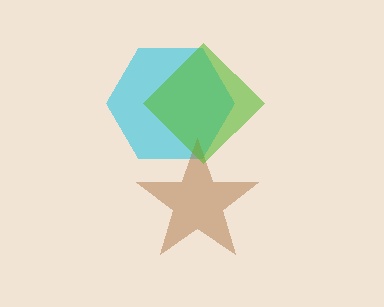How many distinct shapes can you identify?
There are 3 distinct shapes: a cyan hexagon, a brown star, a lime diamond.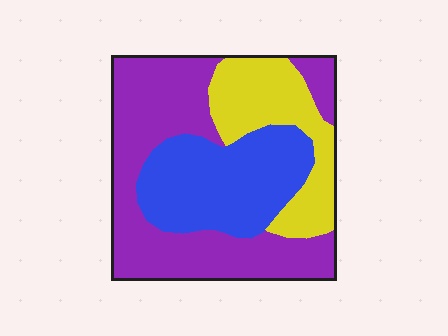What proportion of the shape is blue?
Blue takes up about one third (1/3) of the shape.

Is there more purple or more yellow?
Purple.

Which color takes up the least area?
Yellow, at roughly 25%.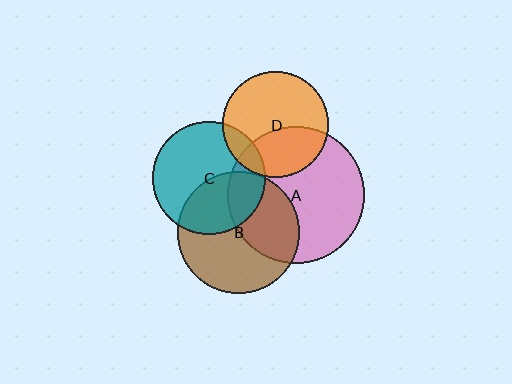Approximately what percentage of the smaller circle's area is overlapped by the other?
Approximately 35%.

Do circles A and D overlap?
Yes.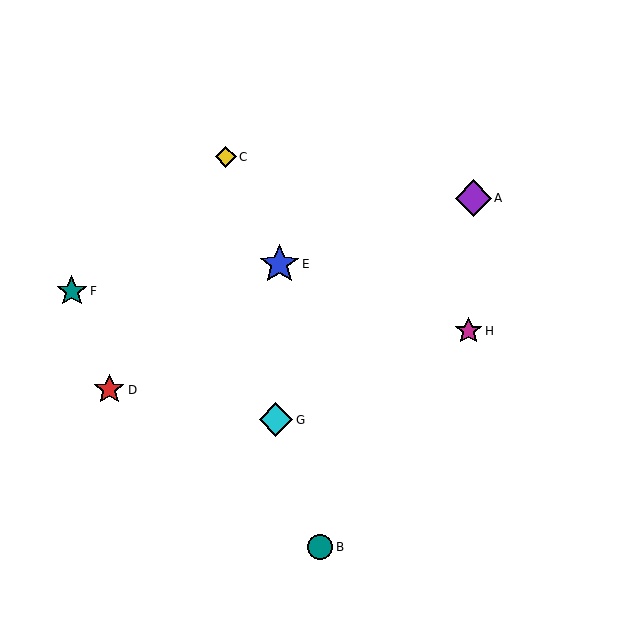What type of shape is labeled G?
Shape G is a cyan diamond.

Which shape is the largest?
The blue star (labeled E) is the largest.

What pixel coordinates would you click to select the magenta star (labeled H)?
Click at (468, 331) to select the magenta star H.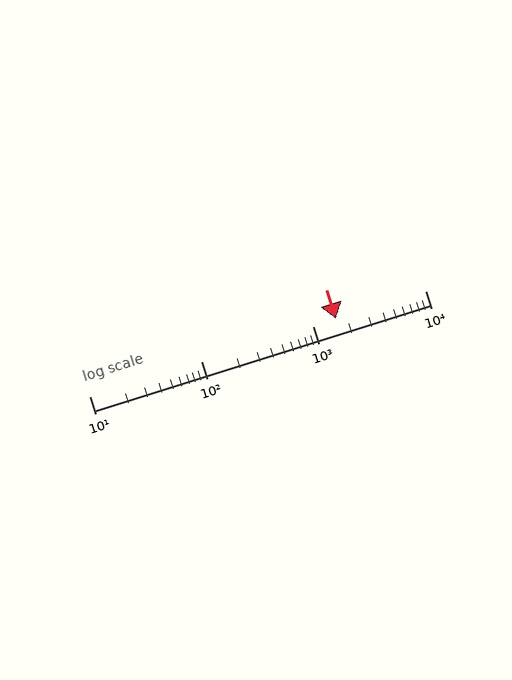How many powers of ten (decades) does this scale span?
The scale spans 3 decades, from 10 to 10000.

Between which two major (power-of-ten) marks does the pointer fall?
The pointer is between 1000 and 10000.